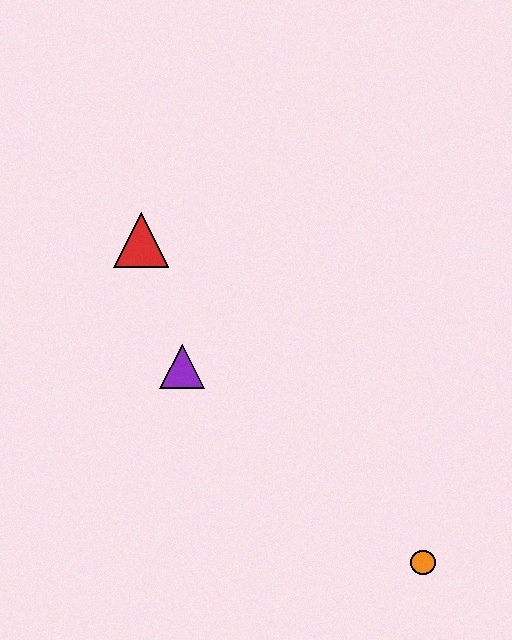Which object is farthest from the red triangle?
The orange circle is farthest from the red triangle.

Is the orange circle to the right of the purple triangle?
Yes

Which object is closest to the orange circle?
The purple triangle is closest to the orange circle.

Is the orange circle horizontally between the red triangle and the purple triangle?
No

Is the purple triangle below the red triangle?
Yes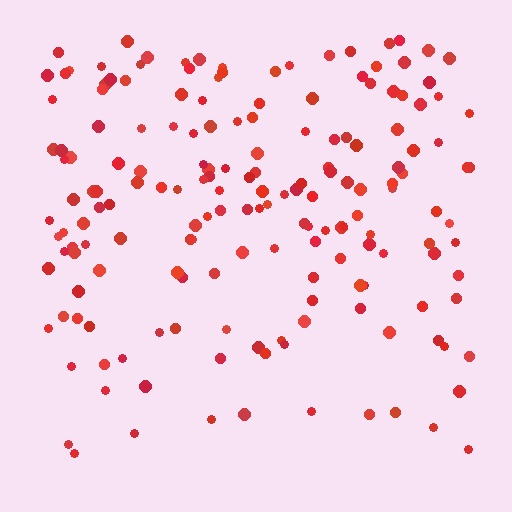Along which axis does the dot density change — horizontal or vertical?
Vertical.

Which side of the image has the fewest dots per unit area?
The bottom.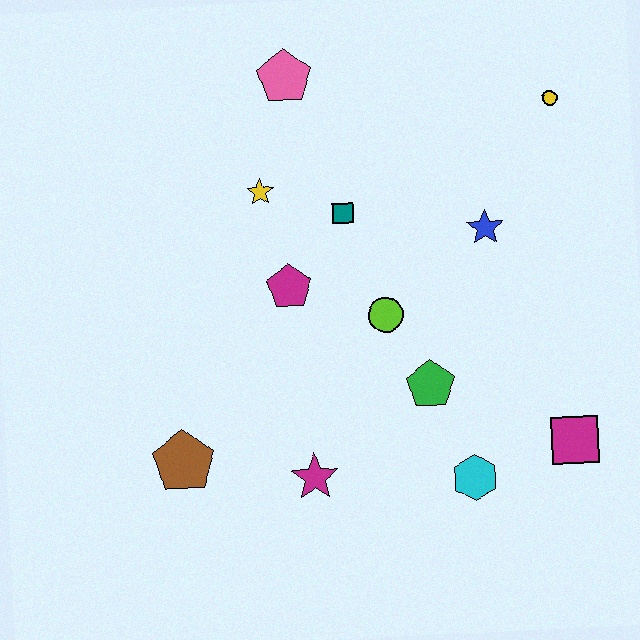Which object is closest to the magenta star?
The brown pentagon is closest to the magenta star.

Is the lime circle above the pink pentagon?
No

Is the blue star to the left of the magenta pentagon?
No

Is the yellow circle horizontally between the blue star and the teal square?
No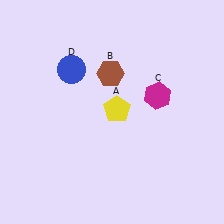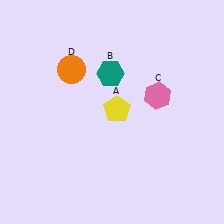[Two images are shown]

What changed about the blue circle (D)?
In Image 1, D is blue. In Image 2, it changed to orange.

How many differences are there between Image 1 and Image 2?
There are 3 differences between the two images.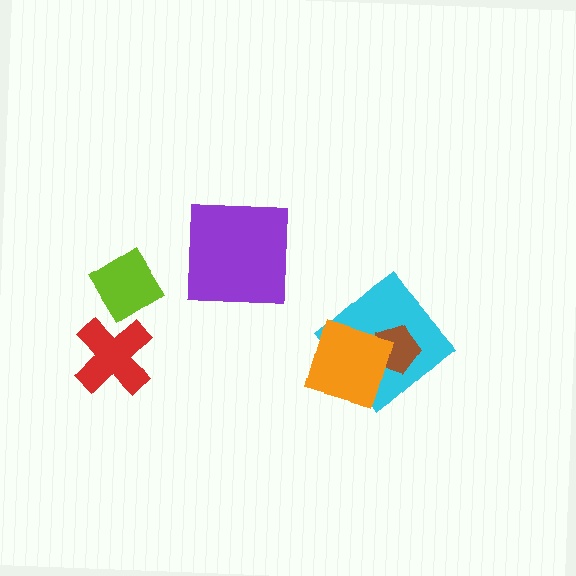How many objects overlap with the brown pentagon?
2 objects overlap with the brown pentagon.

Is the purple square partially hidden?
No, no other shape covers it.